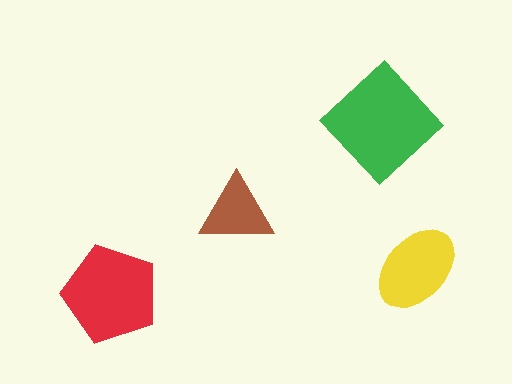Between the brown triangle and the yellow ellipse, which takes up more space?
The yellow ellipse.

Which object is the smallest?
The brown triangle.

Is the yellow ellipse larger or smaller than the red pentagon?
Smaller.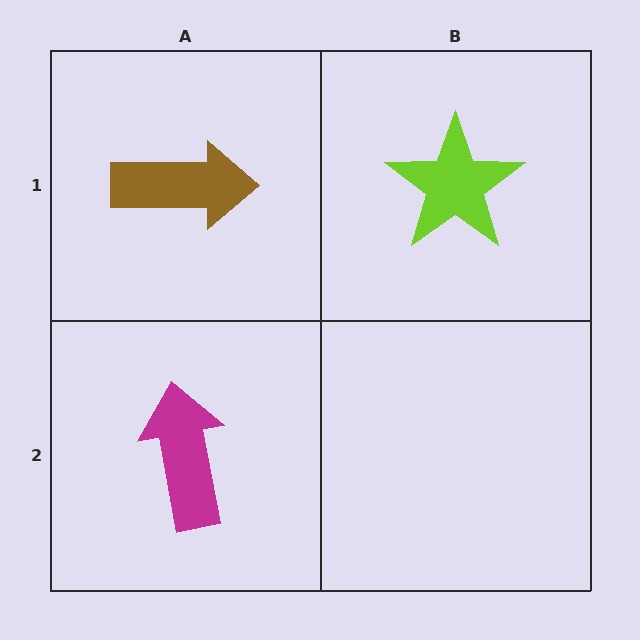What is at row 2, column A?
A magenta arrow.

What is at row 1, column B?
A lime star.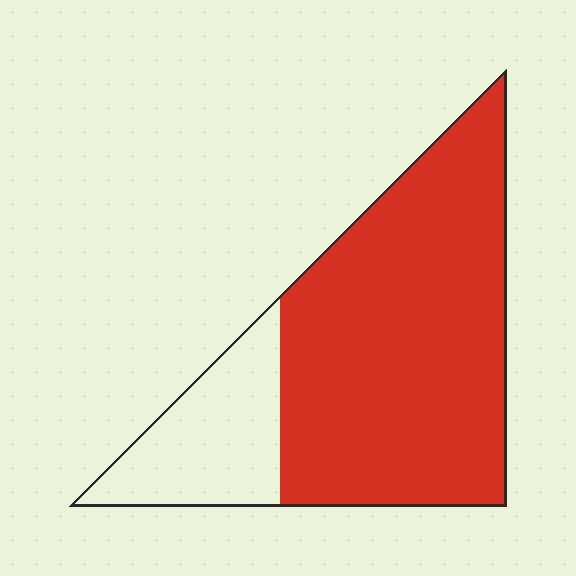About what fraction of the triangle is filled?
About three quarters (3/4).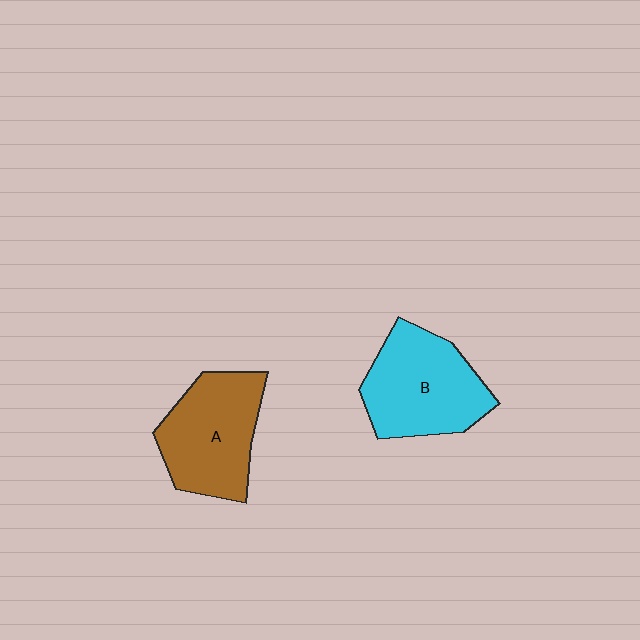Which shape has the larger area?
Shape B (cyan).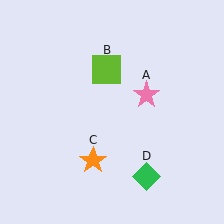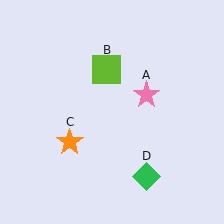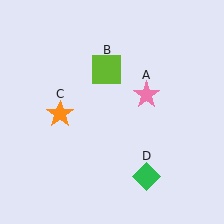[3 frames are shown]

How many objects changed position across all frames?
1 object changed position: orange star (object C).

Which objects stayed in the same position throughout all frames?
Pink star (object A) and lime square (object B) and green diamond (object D) remained stationary.